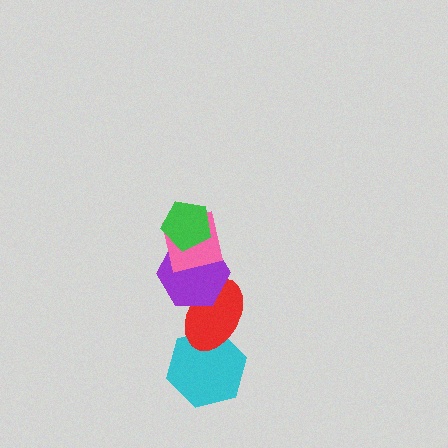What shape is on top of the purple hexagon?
The pink square is on top of the purple hexagon.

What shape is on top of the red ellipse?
The purple hexagon is on top of the red ellipse.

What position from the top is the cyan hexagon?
The cyan hexagon is 5th from the top.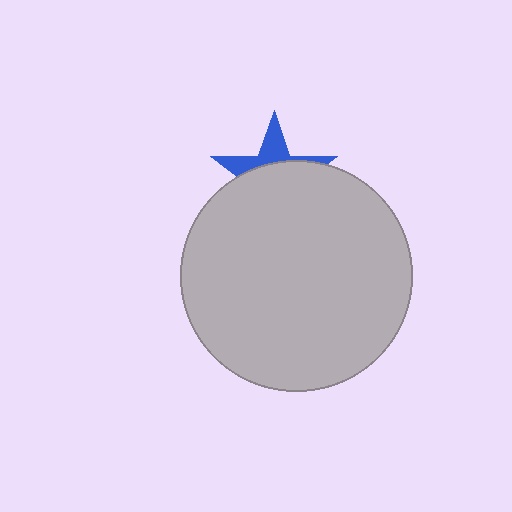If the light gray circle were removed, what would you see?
You would see the complete blue star.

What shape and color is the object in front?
The object in front is a light gray circle.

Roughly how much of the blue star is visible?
A small part of it is visible (roughly 34%).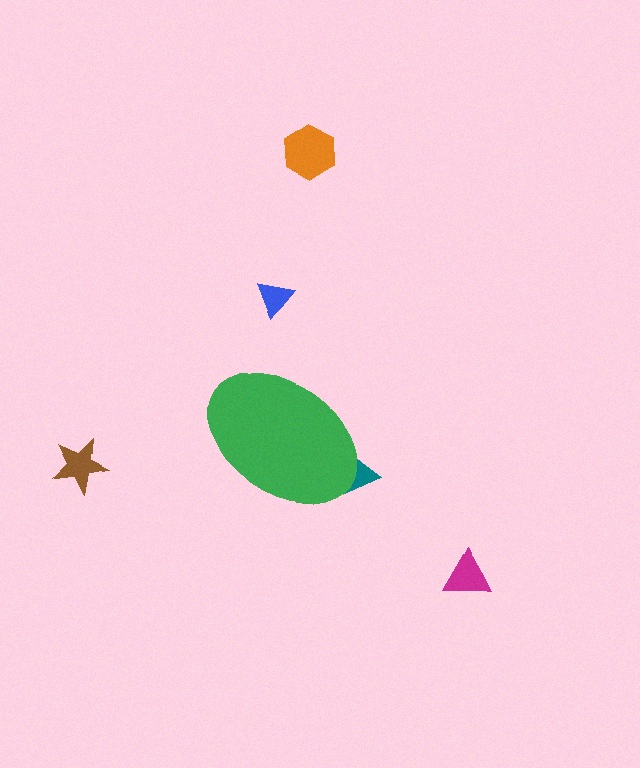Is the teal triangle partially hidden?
Yes, the teal triangle is partially hidden behind the green ellipse.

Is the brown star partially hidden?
No, the brown star is fully visible.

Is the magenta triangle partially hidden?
No, the magenta triangle is fully visible.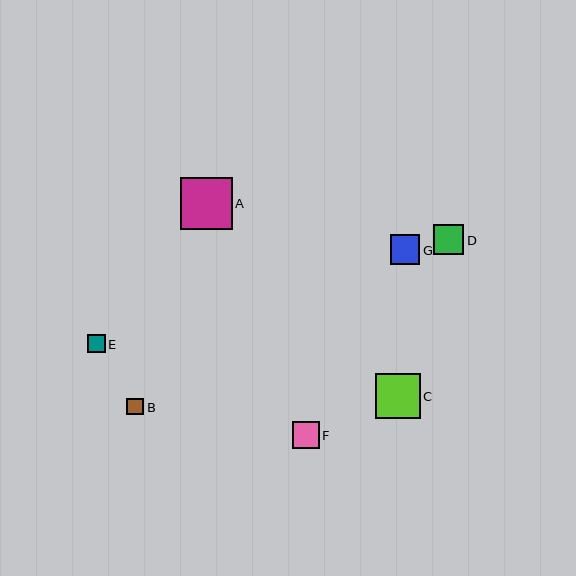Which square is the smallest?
Square B is the smallest with a size of approximately 17 pixels.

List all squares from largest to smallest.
From largest to smallest: A, C, D, G, F, E, B.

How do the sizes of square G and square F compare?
Square G and square F are approximately the same size.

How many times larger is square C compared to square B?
Square C is approximately 2.7 times the size of square B.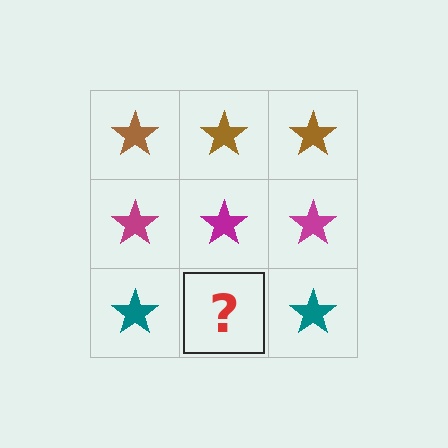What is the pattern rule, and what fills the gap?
The rule is that each row has a consistent color. The gap should be filled with a teal star.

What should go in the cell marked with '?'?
The missing cell should contain a teal star.